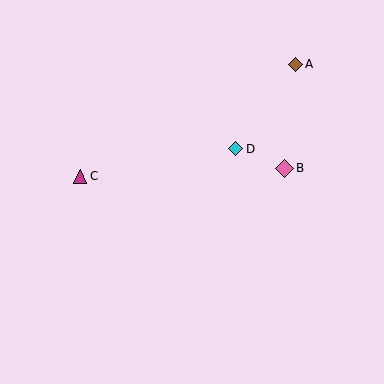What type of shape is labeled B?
Shape B is a pink diamond.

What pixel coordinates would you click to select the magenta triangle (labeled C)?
Click at (80, 176) to select the magenta triangle C.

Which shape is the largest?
The pink diamond (labeled B) is the largest.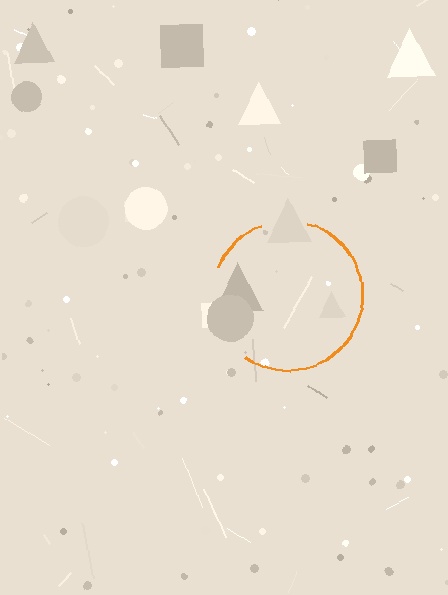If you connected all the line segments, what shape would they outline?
They would outline a circle.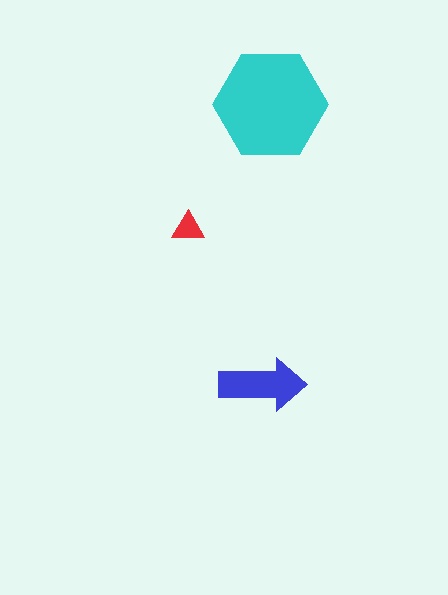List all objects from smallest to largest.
The red triangle, the blue arrow, the cyan hexagon.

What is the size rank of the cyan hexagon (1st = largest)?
1st.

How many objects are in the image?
There are 3 objects in the image.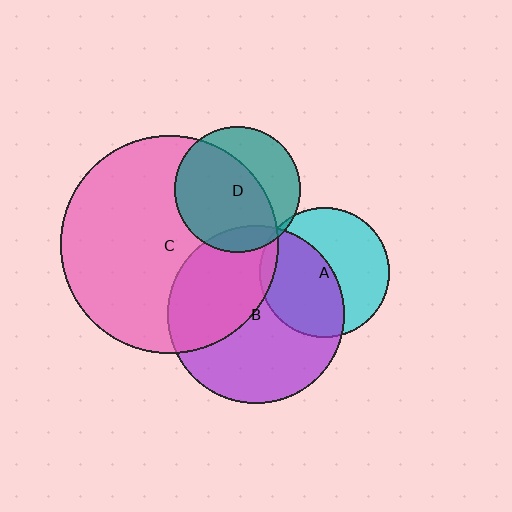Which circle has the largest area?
Circle C (pink).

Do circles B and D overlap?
Yes.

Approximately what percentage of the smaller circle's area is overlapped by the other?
Approximately 10%.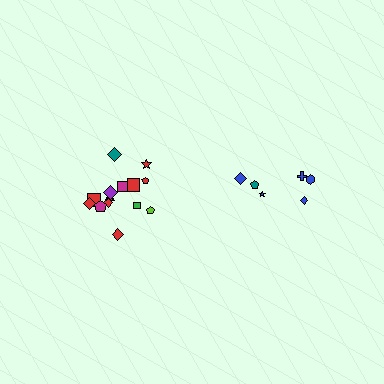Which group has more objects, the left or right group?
The left group.